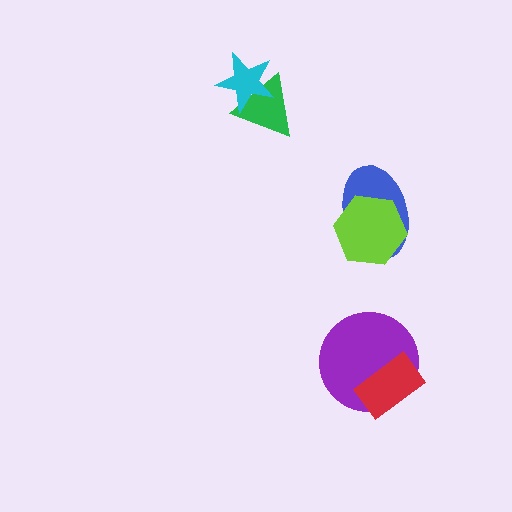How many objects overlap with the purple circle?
1 object overlaps with the purple circle.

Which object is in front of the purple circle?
The red rectangle is in front of the purple circle.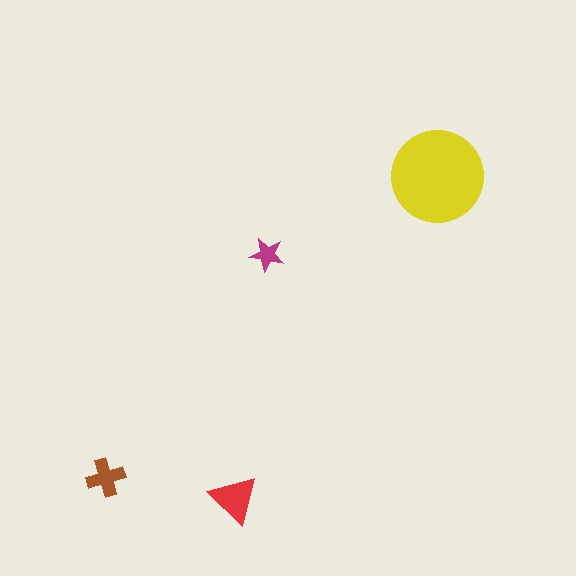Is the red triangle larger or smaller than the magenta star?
Larger.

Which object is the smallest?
The magenta star.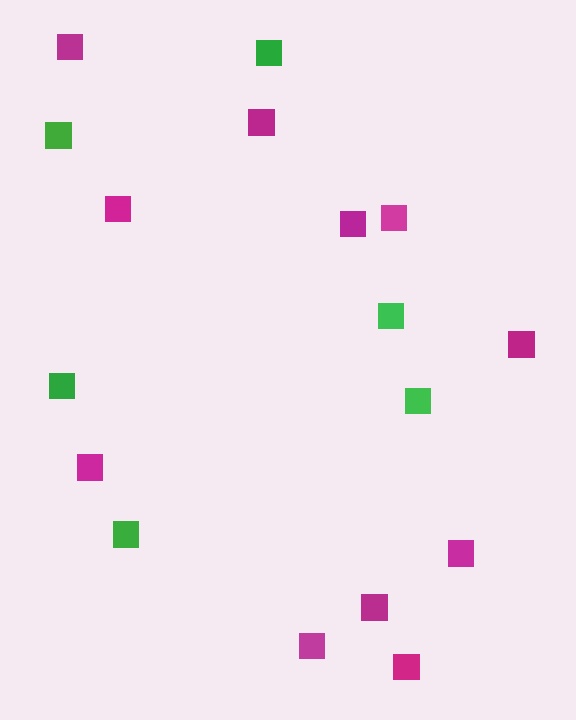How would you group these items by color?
There are 2 groups: one group of magenta squares (11) and one group of green squares (6).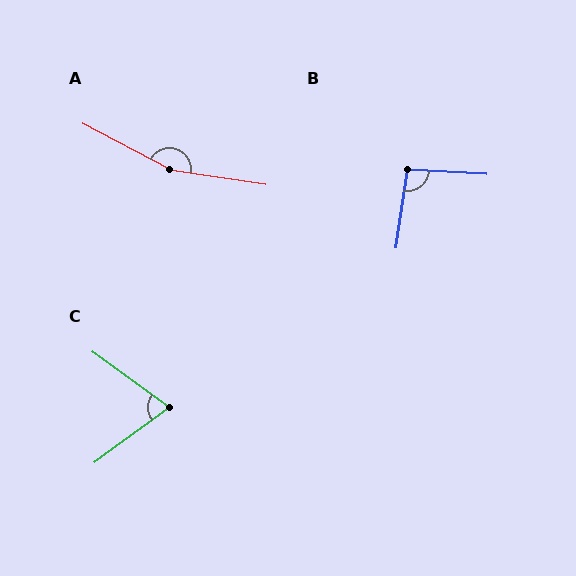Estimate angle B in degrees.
Approximately 96 degrees.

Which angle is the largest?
A, at approximately 161 degrees.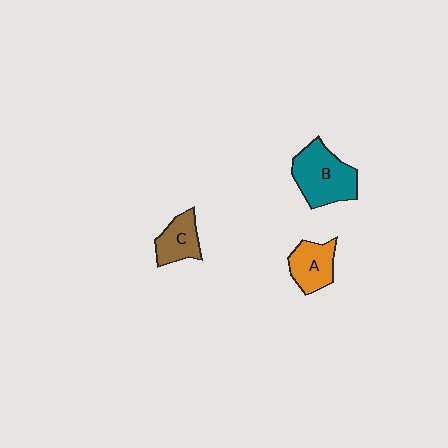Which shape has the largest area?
Shape B (teal).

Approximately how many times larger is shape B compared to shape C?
Approximately 1.7 times.